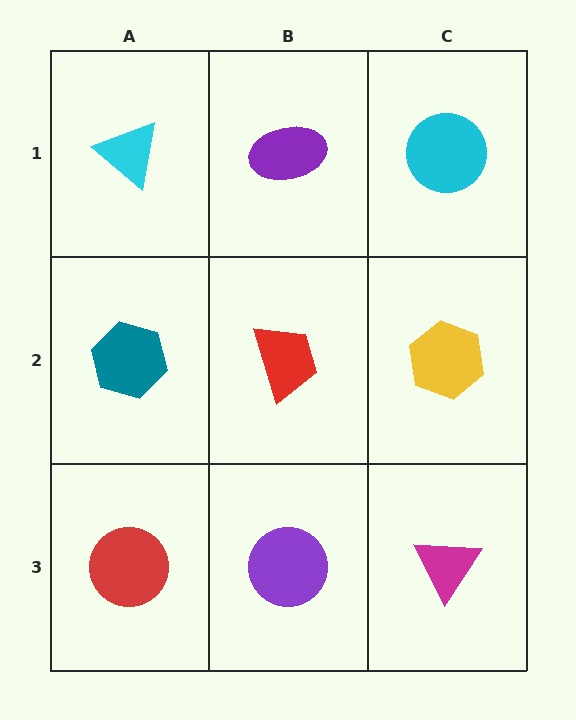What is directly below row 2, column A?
A red circle.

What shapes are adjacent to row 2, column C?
A cyan circle (row 1, column C), a magenta triangle (row 3, column C), a red trapezoid (row 2, column B).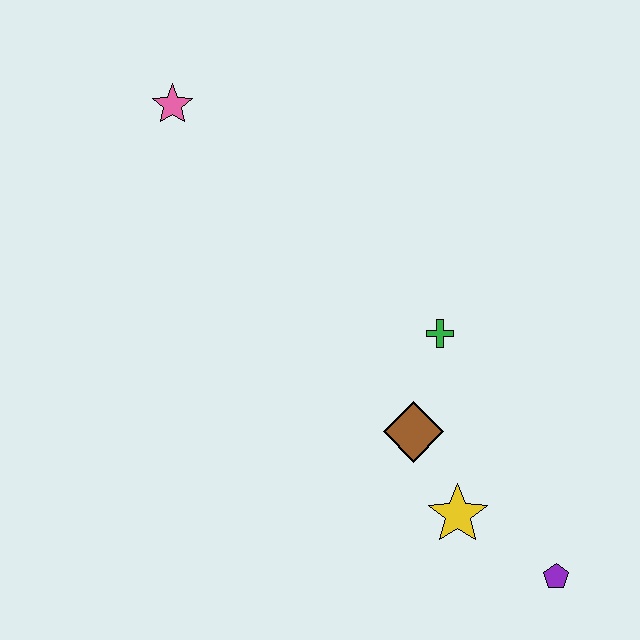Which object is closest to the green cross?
The brown diamond is closest to the green cross.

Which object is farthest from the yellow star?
The pink star is farthest from the yellow star.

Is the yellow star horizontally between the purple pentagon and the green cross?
Yes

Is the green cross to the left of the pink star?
No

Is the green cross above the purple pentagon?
Yes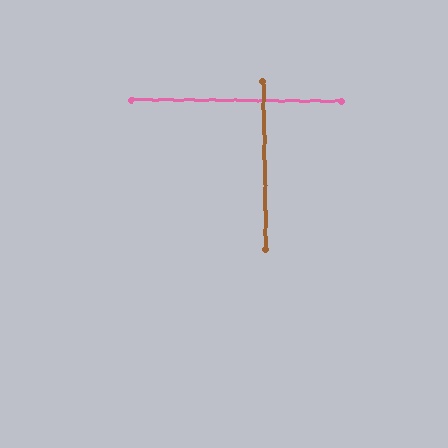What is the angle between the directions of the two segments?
Approximately 89 degrees.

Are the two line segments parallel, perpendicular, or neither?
Perpendicular — they meet at approximately 89°.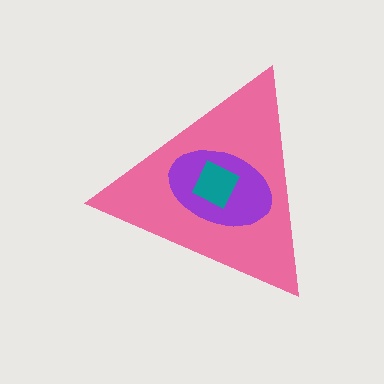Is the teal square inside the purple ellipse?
Yes.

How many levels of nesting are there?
3.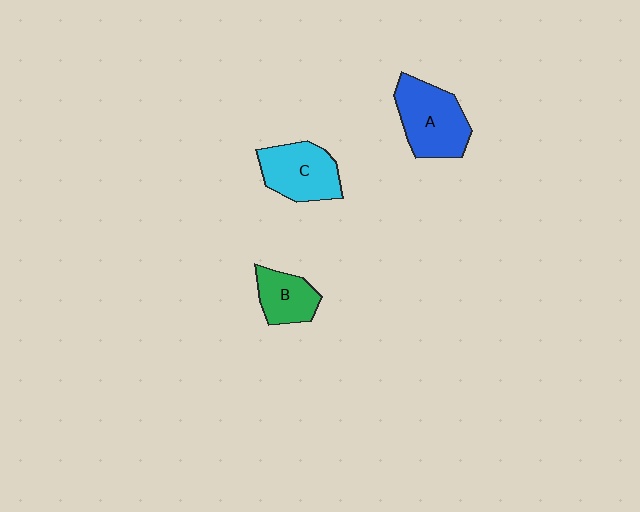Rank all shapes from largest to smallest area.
From largest to smallest: A (blue), C (cyan), B (green).